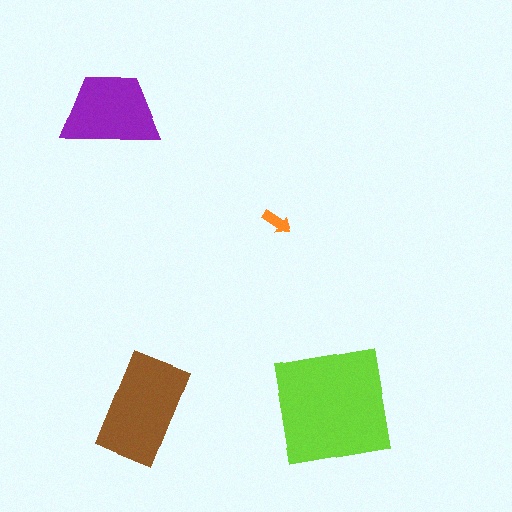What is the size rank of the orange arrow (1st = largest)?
4th.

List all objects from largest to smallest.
The lime square, the brown rectangle, the purple trapezoid, the orange arrow.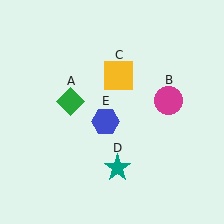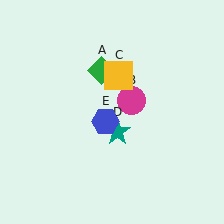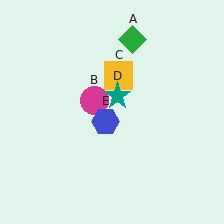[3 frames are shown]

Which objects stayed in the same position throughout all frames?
Yellow square (object C) and blue hexagon (object E) remained stationary.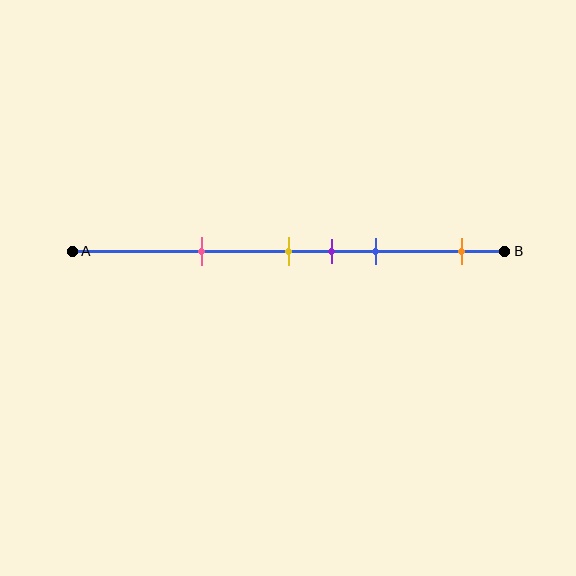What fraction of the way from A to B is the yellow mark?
The yellow mark is approximately 50% (0.5) of the way from A to B.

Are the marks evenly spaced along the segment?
No, the marks are not evenly spaced.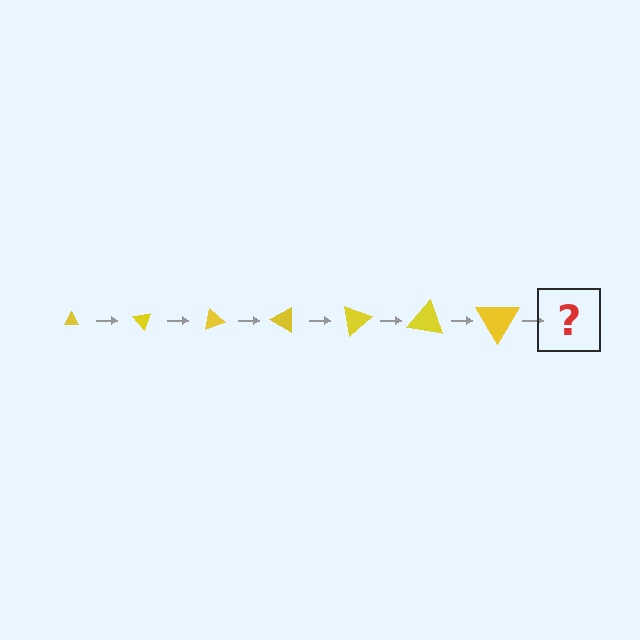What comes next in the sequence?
The next element should be a triangle, larger than the previous one and rotated 350 degrees from the start.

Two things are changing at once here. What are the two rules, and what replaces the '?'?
The two rules are that the triangle grows larger each step and it rotates 50 degrees each step. The '?' should be a triangle, larger than the previous one and rotated 350 degrees from the start.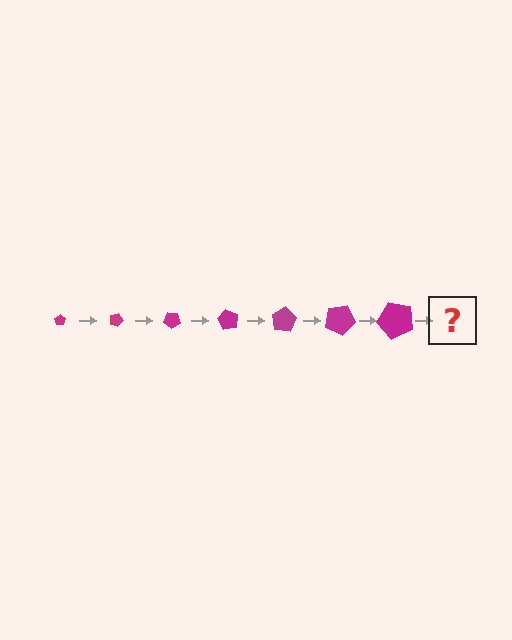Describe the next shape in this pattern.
It should be a pentagon, larger than the previous one and rotated 140 degrees from the start.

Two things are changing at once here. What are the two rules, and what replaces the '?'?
The two rules are that the pentagon grows larger each step and it rotates 20 degrees each step. The '?' should be a pentagon, larger than the previous one and rotated 140 degrees from the start.